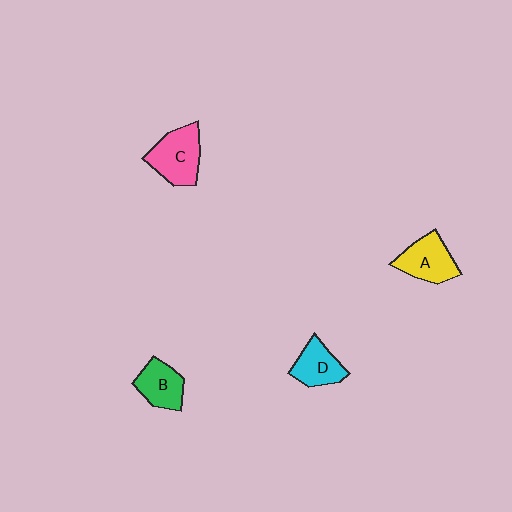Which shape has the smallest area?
Shape D (cyan).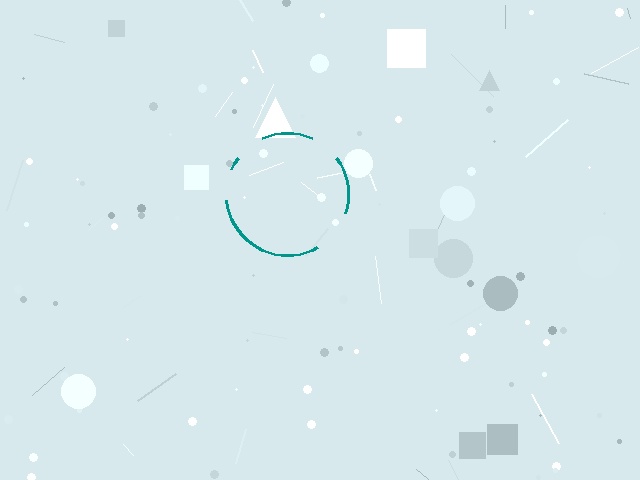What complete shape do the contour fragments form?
The contour fragments form a circle.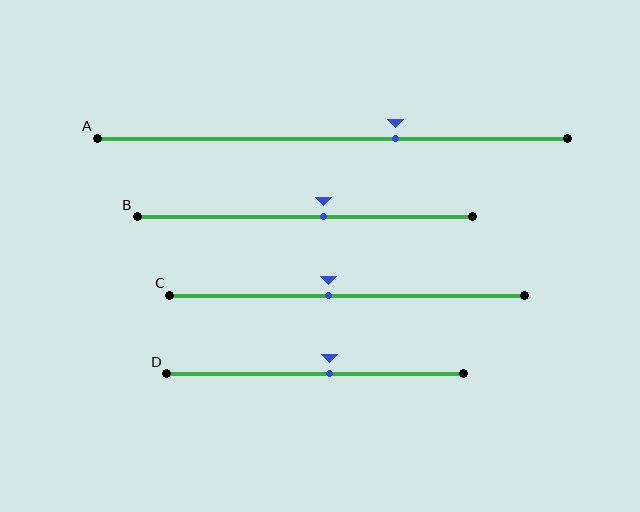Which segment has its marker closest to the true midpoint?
Segment D has its marker closest to the true midpoint.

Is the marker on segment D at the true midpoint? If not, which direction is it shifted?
No, the marker on segment D is shifted to the right by about 5% of the segment length.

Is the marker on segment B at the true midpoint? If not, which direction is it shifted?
No, the marker on segment B is shifted to the right by about 6% of the segment length.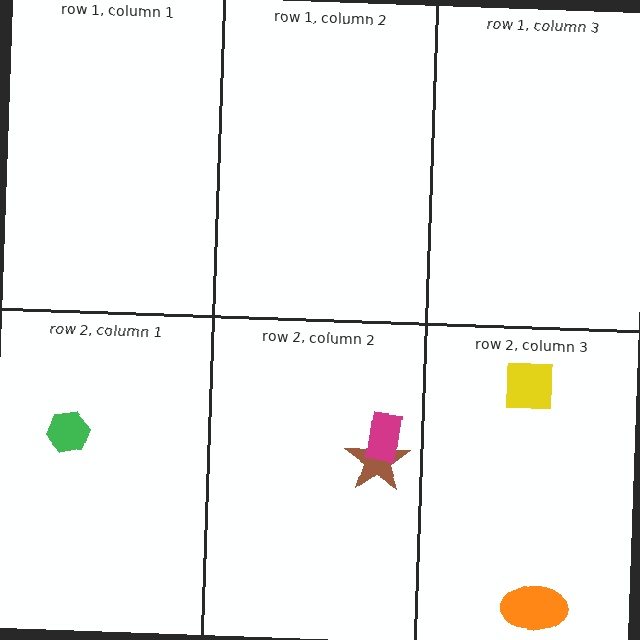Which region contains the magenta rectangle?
The row 2, column 2 region.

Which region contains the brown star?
The row 2, column 2 region.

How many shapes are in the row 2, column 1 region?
1.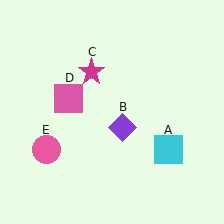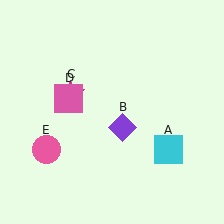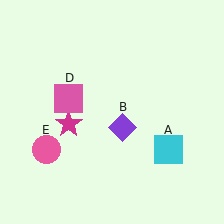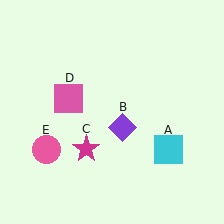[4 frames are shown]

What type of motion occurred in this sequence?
The magenta star (object C) rotated counterclockwise around the center of the scene.